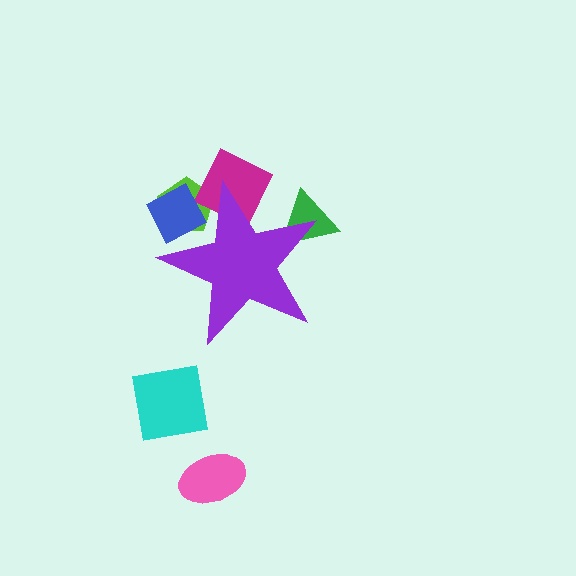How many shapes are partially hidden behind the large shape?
4 shapes are partially hidden.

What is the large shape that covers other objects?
A purple star.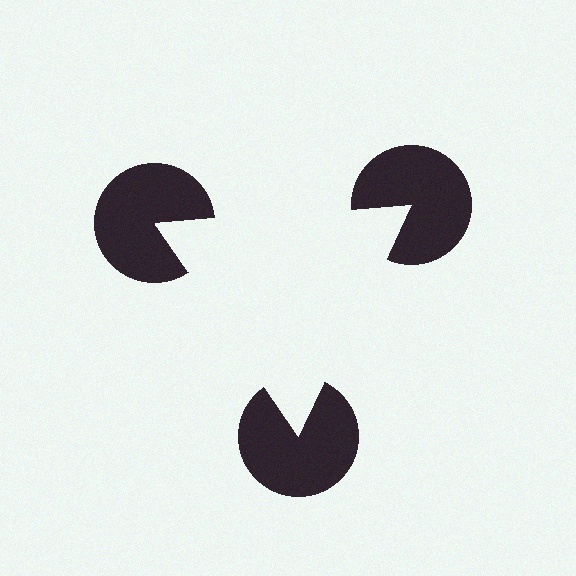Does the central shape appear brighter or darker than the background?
It typically appears slightly brighter than the background, even though no actual brightness change is drawn.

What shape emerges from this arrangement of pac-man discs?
An illusory triangle — its edges are inferred from the aligned wedge cuts in the pac-man discs, not physically drawn.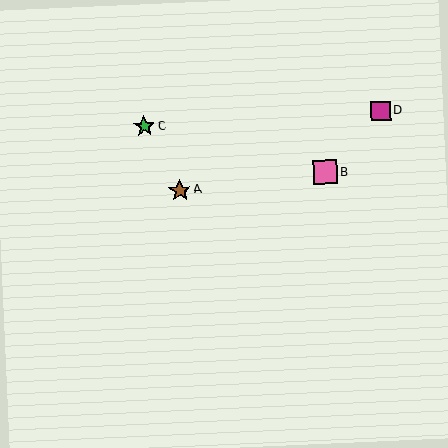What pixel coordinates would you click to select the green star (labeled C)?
Click at (144, 126) to select the green star C.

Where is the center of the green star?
The center of the green star is at (144, 126).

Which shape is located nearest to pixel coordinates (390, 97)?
The magenta square (labeled D) at (381, 111) is nearest to that location.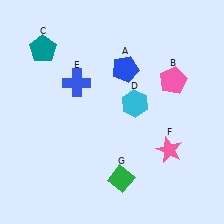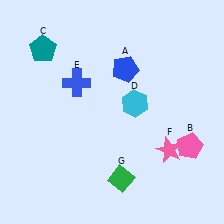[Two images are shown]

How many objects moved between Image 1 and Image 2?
1 object moved between the two images.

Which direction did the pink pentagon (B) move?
The pink pentagon (B) moved down.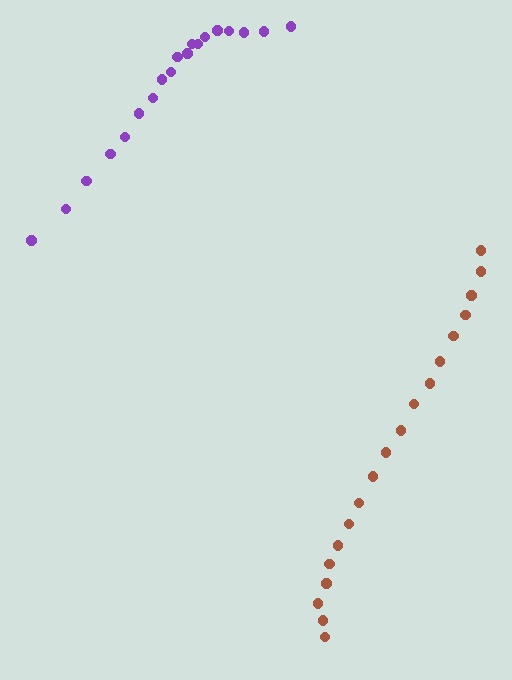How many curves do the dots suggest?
There are 2 distinct paths.